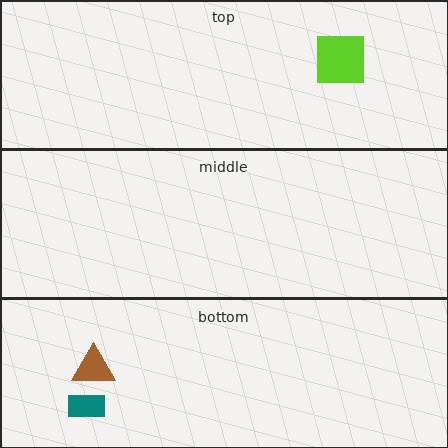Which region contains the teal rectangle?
The bottom region.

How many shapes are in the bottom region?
2.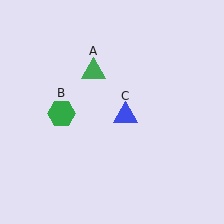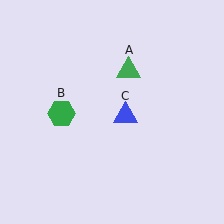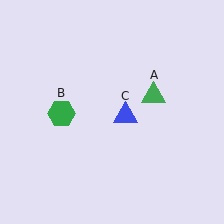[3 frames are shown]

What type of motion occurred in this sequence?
The green triangle (object A) rotated clockwise around the center of the scene.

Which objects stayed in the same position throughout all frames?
Green hexagon (object B) and blue triangle (object C) remained stationary.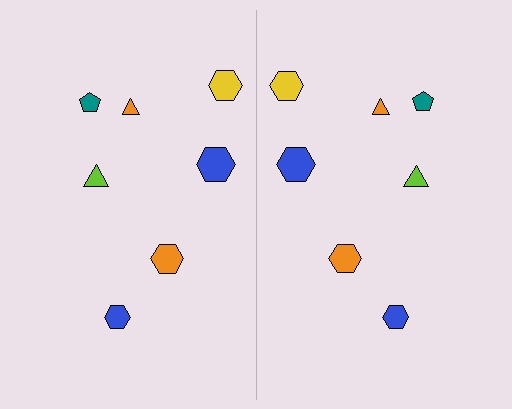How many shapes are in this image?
There are 14 shapes in this image.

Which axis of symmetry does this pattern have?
The pattern has a vertical axis of symmetry running through the center of the image.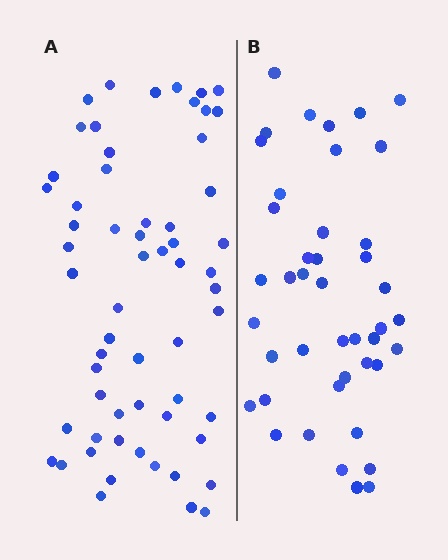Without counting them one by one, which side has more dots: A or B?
Region A (the left region) has more dots.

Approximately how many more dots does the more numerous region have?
Region A has approximately 15 more dots than region B.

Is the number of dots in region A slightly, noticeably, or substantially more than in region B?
Region A has noticeably more, but not dramatically so. The ratio is roughly 1.4 to 1.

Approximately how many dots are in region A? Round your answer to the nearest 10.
About 60 dots.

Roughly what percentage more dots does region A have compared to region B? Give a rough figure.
About 40% more.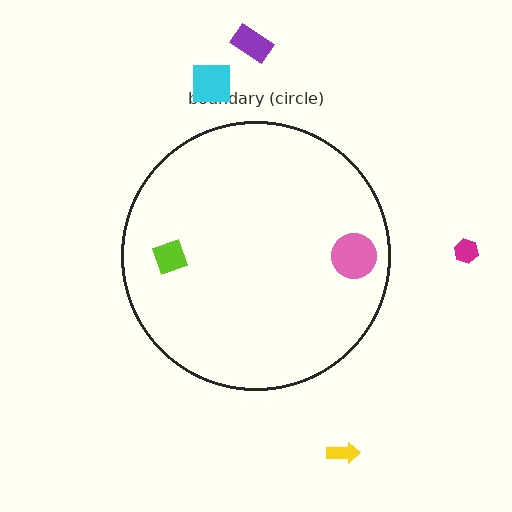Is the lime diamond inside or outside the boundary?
Inside.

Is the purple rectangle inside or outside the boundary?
Outside.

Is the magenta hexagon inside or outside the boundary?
Outside.